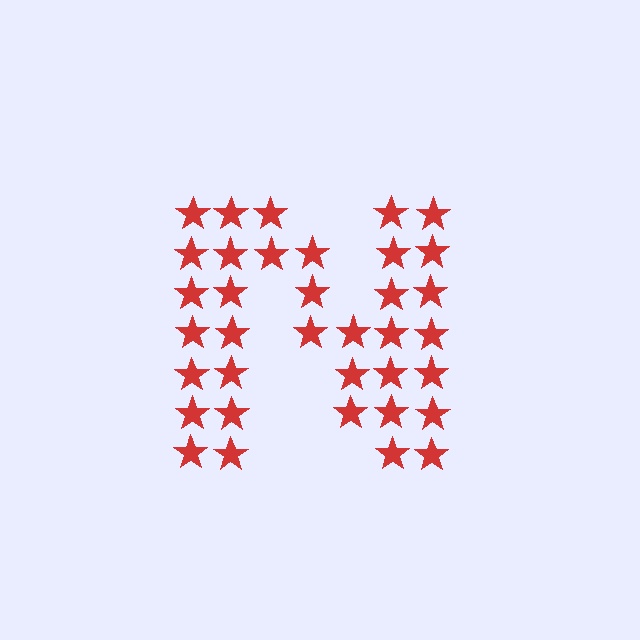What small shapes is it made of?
It is made of small stars.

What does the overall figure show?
The overall figure shows the letter N.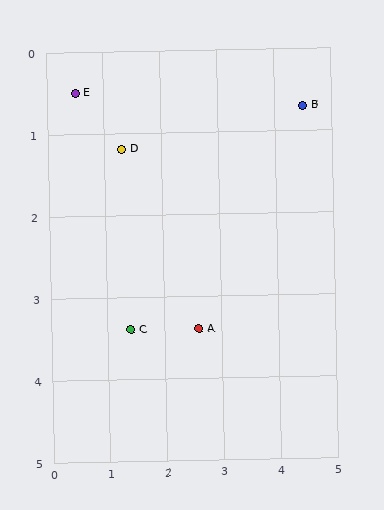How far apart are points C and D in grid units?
Points C and D are about 2.2 grid units apart.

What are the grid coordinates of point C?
Point C is at approximately (1.4, 3.4).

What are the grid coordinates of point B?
Point B is at approximately (4.5, 0.7).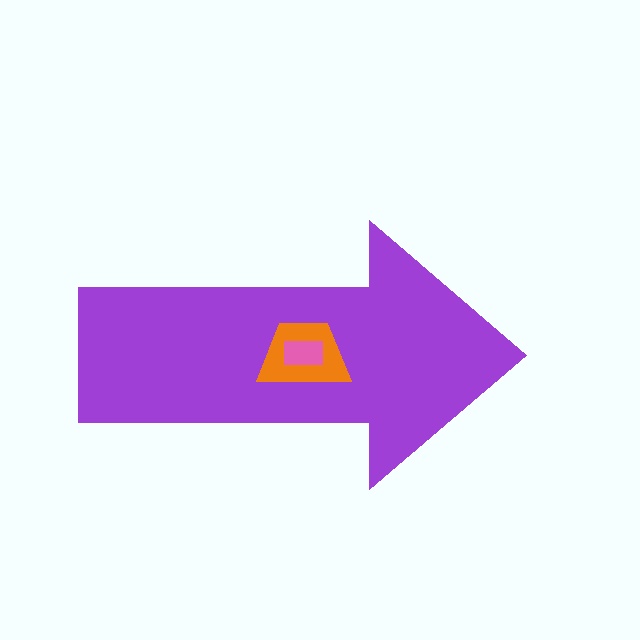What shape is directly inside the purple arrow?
The orange trapezoid.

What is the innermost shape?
The pink rectangle.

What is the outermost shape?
The purple arrow.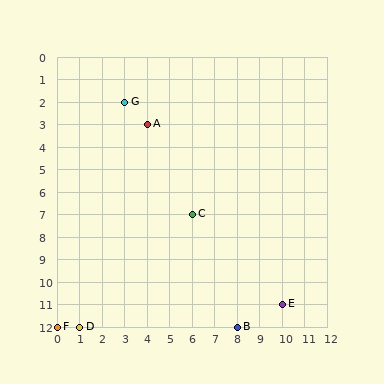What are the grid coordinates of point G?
Point G is at grid coordinates (3, 2).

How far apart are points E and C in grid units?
Points E and C are 4 columns and 4 rows apart (about 5.7 grid units diagonally).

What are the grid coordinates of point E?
Point E is at grid coordinates (10, 11).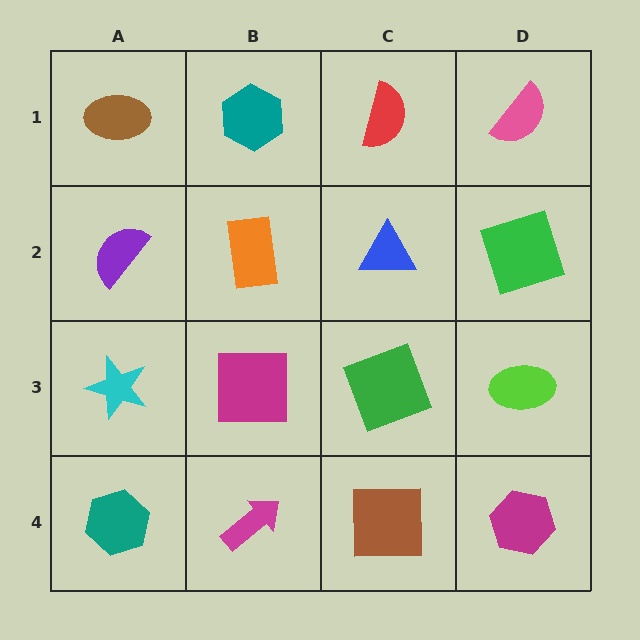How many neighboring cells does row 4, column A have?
2.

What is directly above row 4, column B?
A magenta square.